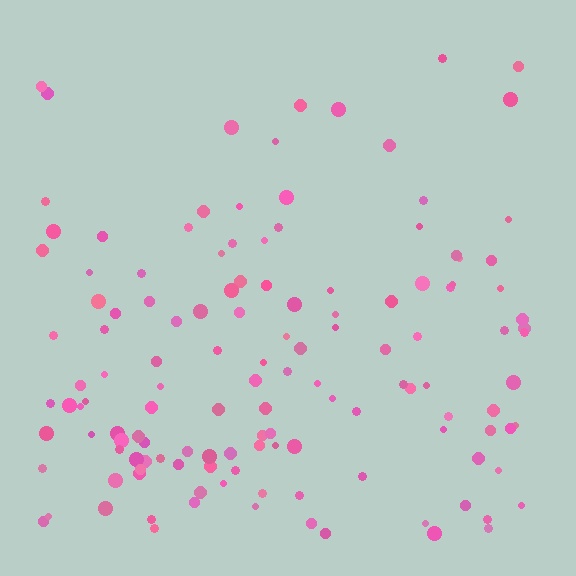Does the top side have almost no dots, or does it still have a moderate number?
Still a moderate number, just noticeably fewer than the bottom.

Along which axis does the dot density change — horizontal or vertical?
Vertical.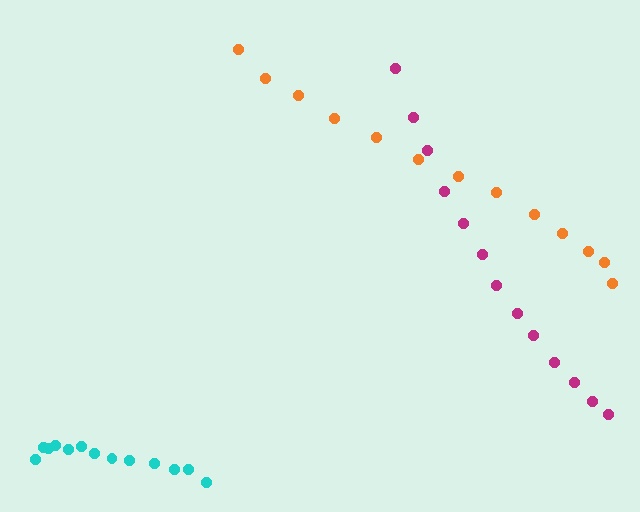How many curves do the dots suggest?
There are 3 distinct paths.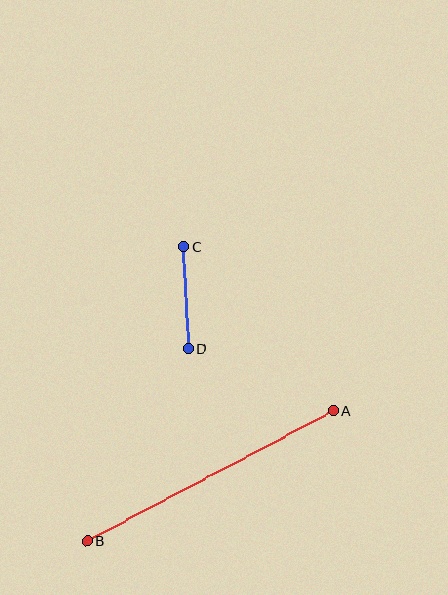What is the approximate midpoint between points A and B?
The midpoint is at approximately (210, 476) pixels.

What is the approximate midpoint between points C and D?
The midpoint is at approximately (186, 298) pixels.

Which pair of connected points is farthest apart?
Points A and B are farthest apart.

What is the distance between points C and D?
The distance is approximately 102 pixels.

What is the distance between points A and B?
The distance is approximately 278 pixels.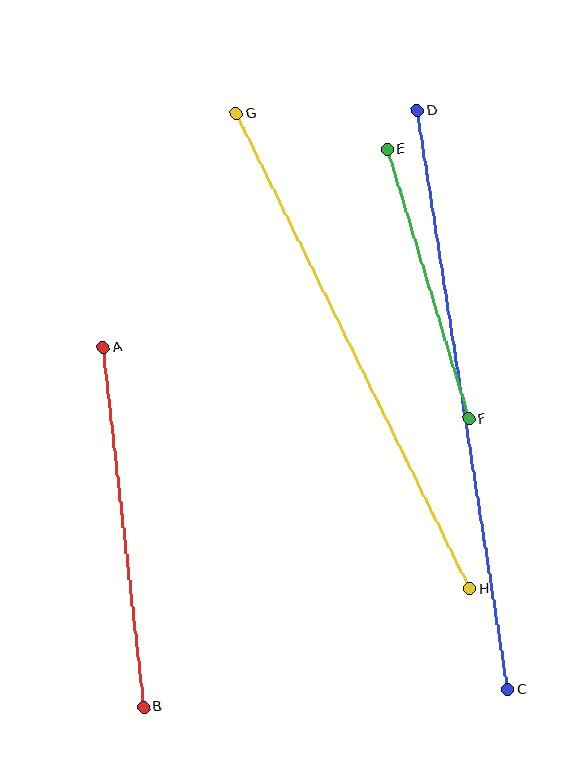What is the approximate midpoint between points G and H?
The midpoint is at approximately (353, 351) pixels.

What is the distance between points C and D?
The distance is approximately 586 pixels.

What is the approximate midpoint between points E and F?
The midpoint is at approximately (428, 284) pixels.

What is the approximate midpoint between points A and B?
The midpoint is at approximately (124, 527) pixels.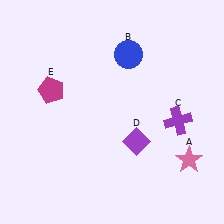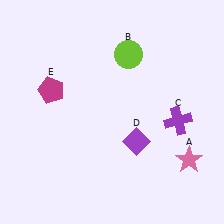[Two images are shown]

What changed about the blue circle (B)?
In Image 1, B is blue. In Image 2, it changed to lime.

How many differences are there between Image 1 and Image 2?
There is 1 difference between the two images.